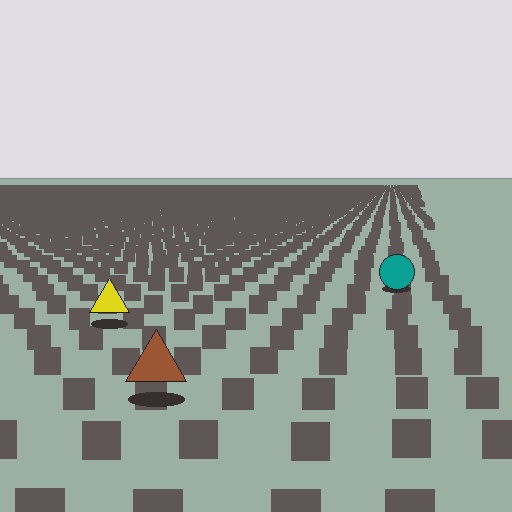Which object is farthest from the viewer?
The teal circle is farthest from the viewer. It appears smaller and the ground texture around it is denser.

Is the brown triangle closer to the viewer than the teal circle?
Yes. The brown triangle is closer — you can tell from the texture gradient: the ground texture is coarser near it.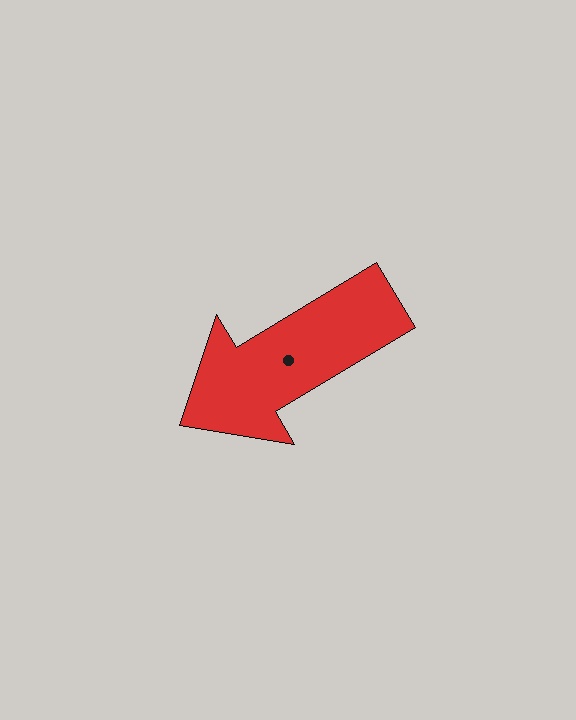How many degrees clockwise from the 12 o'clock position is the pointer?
Approximately 239 degrees.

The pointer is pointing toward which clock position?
Roughly 8 o'clock.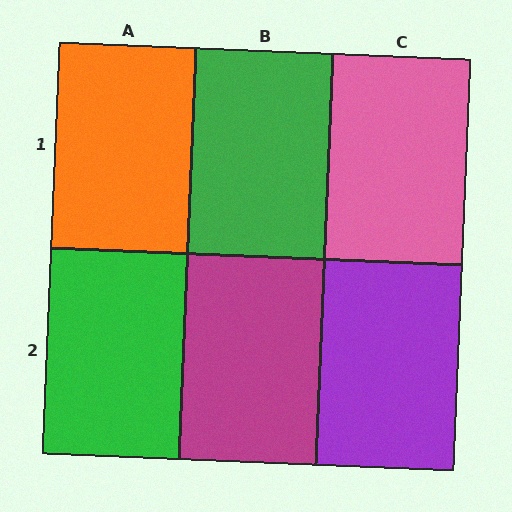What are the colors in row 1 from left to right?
Orange, green, pink.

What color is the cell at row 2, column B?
Magenta.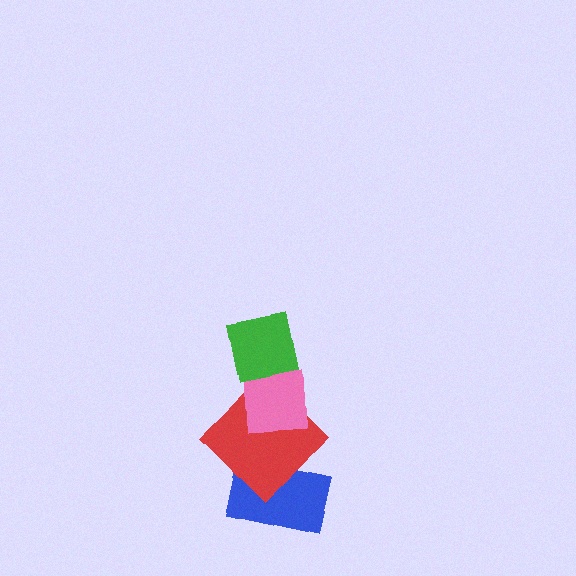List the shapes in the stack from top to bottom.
From top to bottom: the green square, the pink square, the red diamond, the blue rectangle.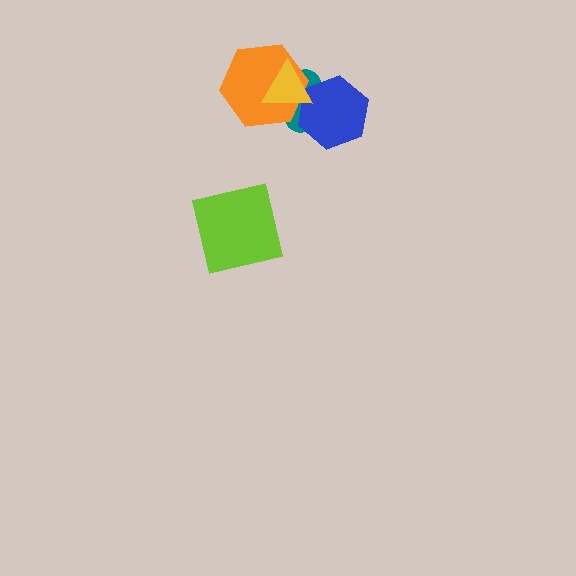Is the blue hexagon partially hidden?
Yes, it is partially covered by another shape.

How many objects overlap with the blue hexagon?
2 objects overlap with the blue hexagon.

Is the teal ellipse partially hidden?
Yes, it is partially covered by another shape.